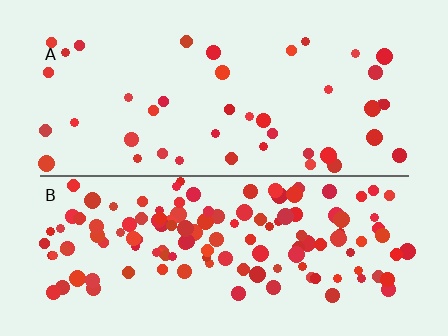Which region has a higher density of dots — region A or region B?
B (the bottom).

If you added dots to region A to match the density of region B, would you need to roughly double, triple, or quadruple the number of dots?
Approximately triple.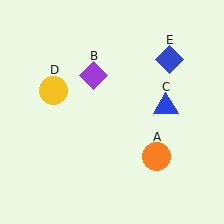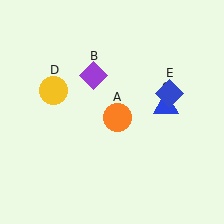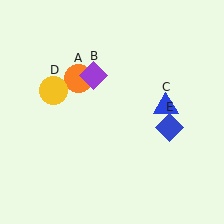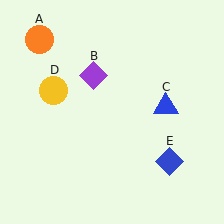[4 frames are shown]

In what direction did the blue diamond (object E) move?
The blue diamond (object E) moved down.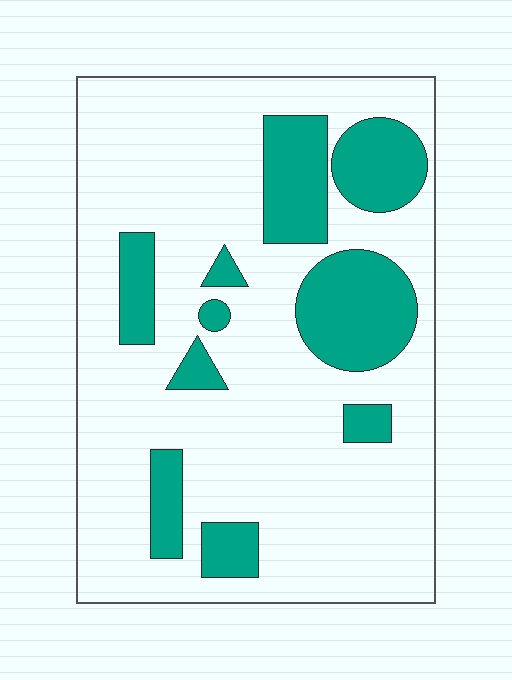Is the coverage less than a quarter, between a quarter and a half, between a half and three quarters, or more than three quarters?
Less than a quarter.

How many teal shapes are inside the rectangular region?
10.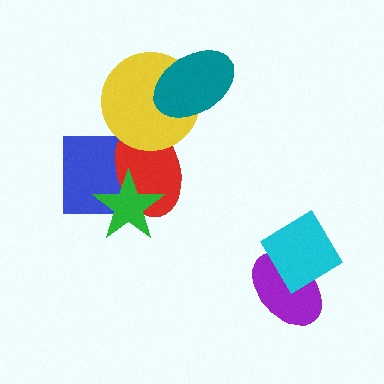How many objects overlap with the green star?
2 objects overlap with the green star.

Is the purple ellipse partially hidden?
Yes, it is partially covered by another shape.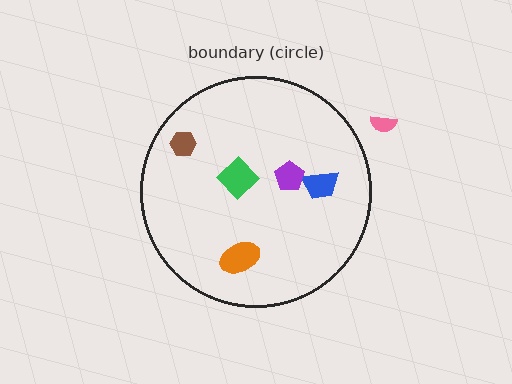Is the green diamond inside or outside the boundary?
Inside.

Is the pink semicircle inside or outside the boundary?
Outside.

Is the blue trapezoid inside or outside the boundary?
Inside.